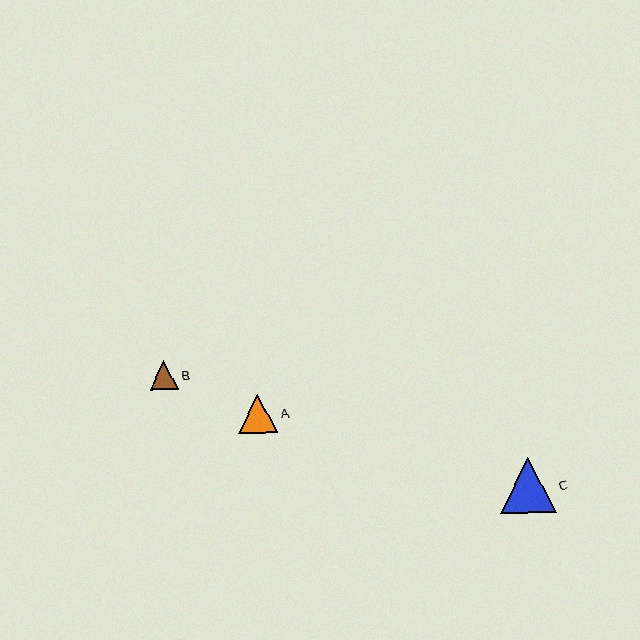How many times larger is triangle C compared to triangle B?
Triangle C is approximately 2.0 times the size of triangle B.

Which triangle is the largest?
Triangle C is the largest with a size of approximately 56 pixels.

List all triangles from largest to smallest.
From largest to smallest: C, A, B.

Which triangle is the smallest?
Triangle B is the smallest with a size of approximately 28 pixels.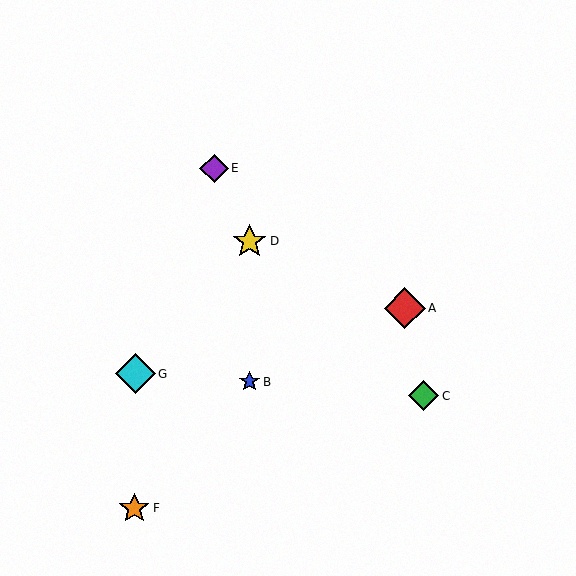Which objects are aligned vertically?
Objects B, D are aligned vertically.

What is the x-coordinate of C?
Object C is at x≈424.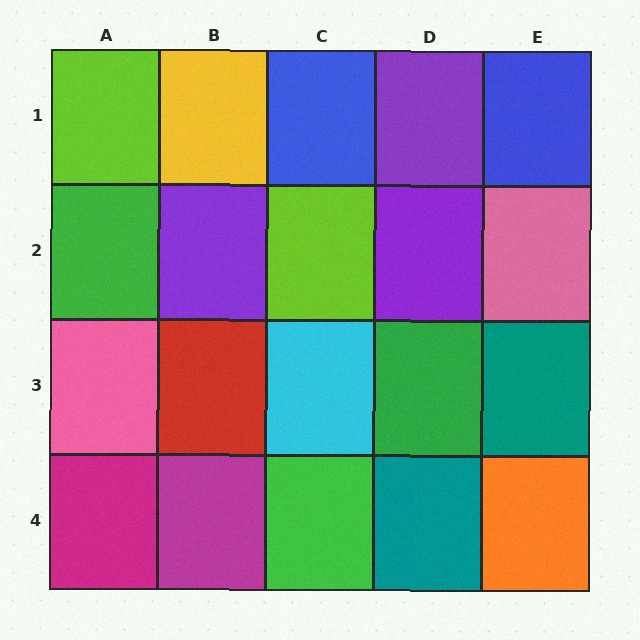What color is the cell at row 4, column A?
Magenta.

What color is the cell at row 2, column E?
Pink.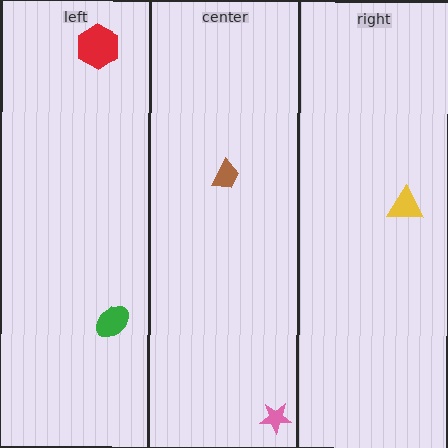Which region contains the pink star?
The center region.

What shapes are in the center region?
The pink star, the brown trapezoid.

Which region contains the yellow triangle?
The right region.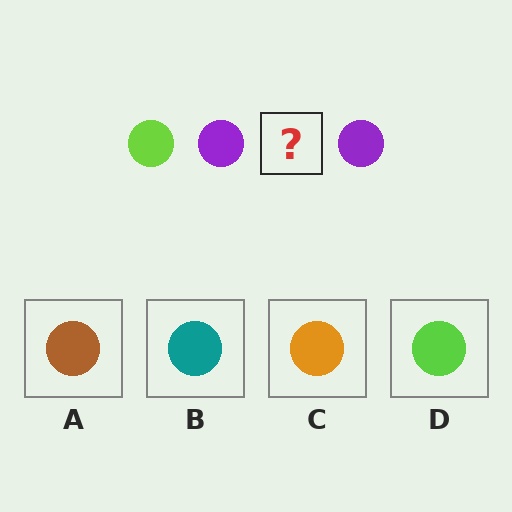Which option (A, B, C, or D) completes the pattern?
D.